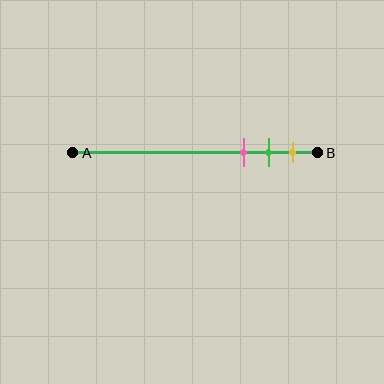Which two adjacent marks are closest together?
The green and yellow marks are the closest adjacent pair.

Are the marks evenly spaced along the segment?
Yes, the marks are approximately evenly spaced.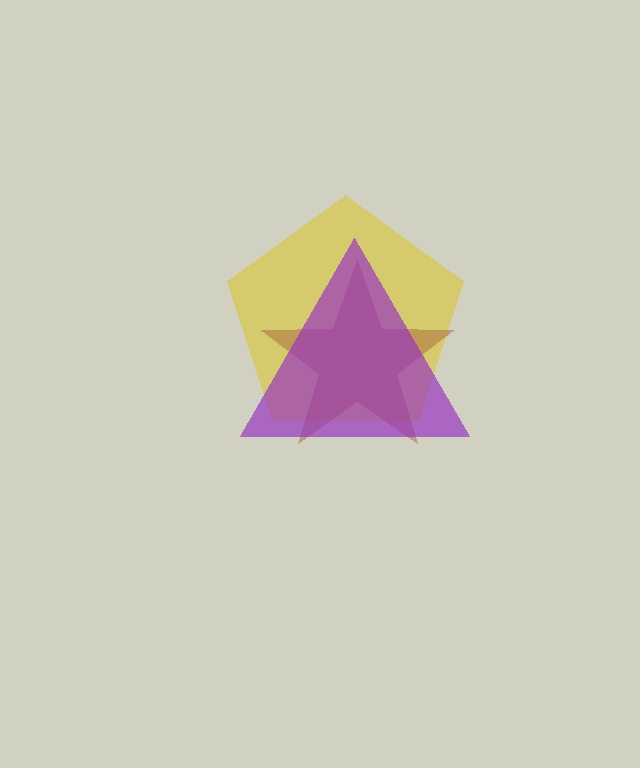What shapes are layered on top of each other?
The layered shapes are: a yellow pentagon, a brown star, a purple triangle.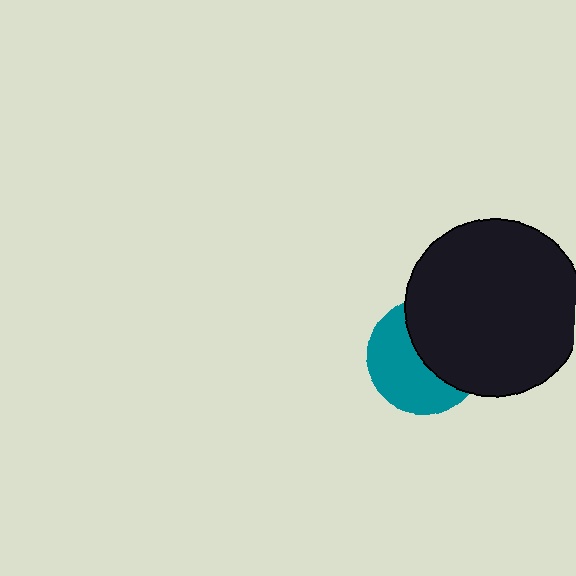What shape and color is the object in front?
The object in front is a black circle.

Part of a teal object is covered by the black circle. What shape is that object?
It is a circle.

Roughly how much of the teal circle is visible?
About half of it is visible (roughly 52%).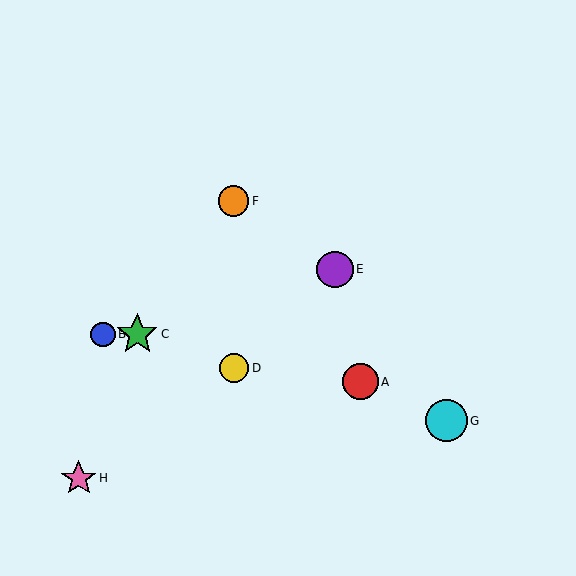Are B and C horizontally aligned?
Yes, both are at y≈334.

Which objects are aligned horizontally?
Objects B, C are aligned horizontally.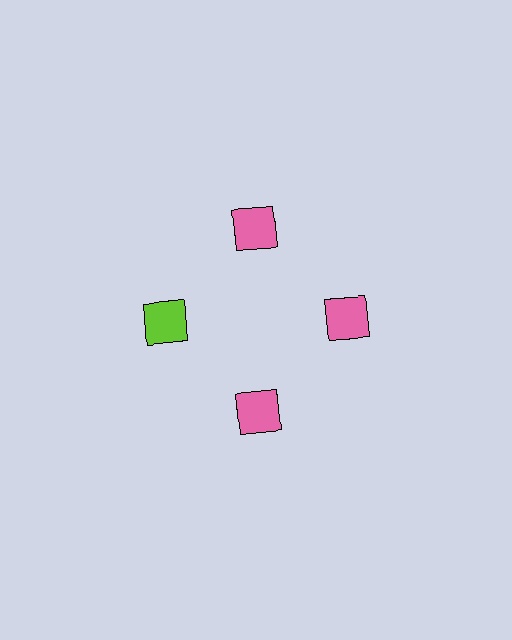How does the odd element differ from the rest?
It has a different color: lime instead of pink.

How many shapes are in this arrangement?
There are 4 shapes arranged in a ring pattern.